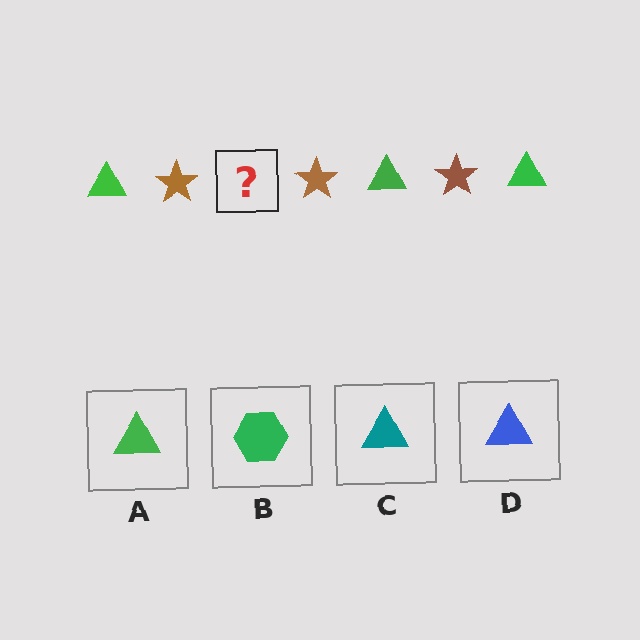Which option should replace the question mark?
Option A.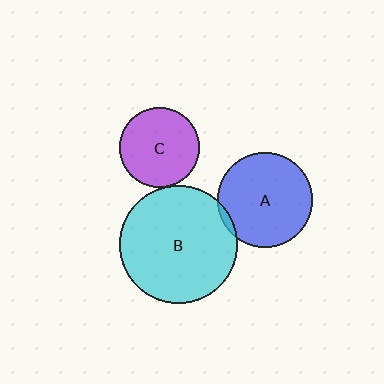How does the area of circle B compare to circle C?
Approximately 2.2 times.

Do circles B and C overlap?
Yes.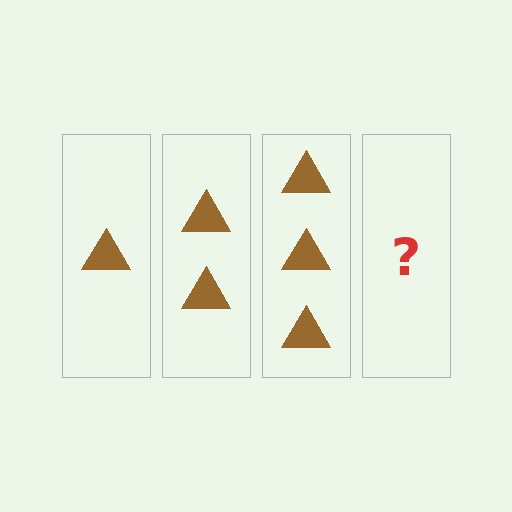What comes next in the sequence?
The next element should be 4 triangles.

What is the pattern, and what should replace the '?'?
The pattern is that each step adds one more triangle. The '?' should be 4 triangles.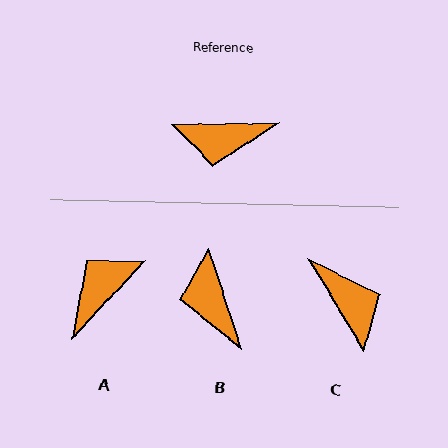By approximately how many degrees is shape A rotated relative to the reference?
Approximately 134 degrees clockwise.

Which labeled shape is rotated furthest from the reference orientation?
A, about 134 degrees away.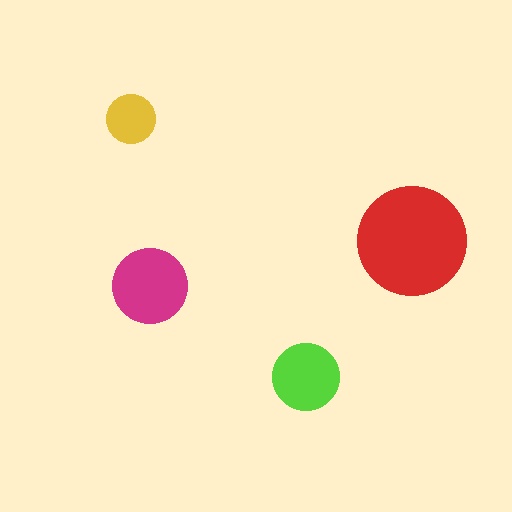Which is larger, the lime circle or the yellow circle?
The lime one.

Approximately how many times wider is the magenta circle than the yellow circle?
About 1.5 times wider.